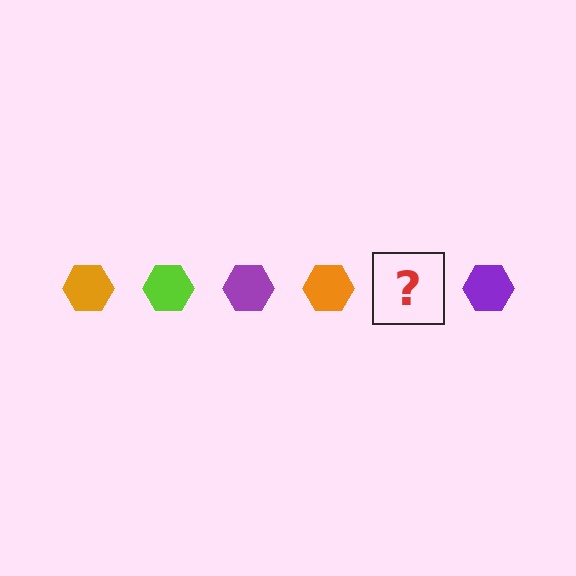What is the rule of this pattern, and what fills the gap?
The rule is that the pattern cycles through orange, lime, purple hexagons. The gap should be filled with a lime hexagon.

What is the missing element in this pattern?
The missing element is a lime hexagon.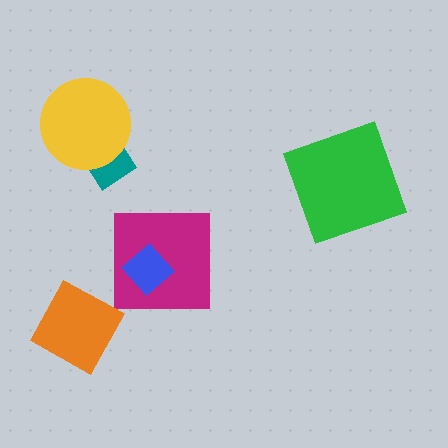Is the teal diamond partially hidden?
Yes, it is partially covered by another shape.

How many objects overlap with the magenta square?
1 object overlaps with the magenta square.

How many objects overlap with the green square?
0 objects overlap with the green square.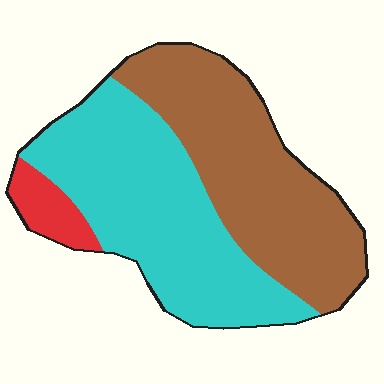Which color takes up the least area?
Red, at roughly 5%.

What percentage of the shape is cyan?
Cyan covers around 50% of the shape.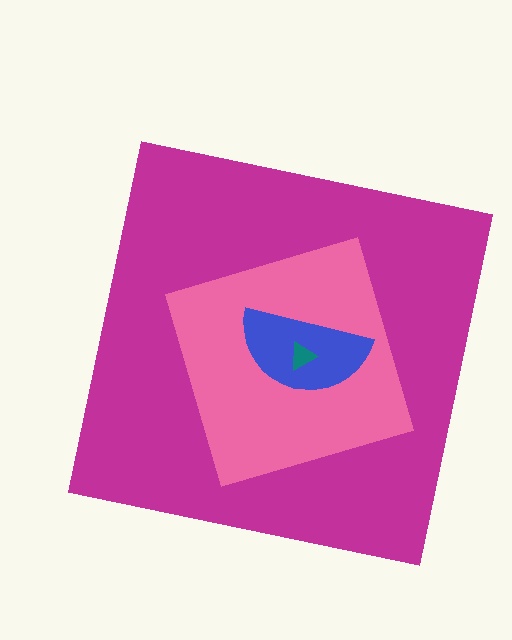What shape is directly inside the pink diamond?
The blue semicircle.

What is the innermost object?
The teal triangle.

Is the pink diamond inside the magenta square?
Yes.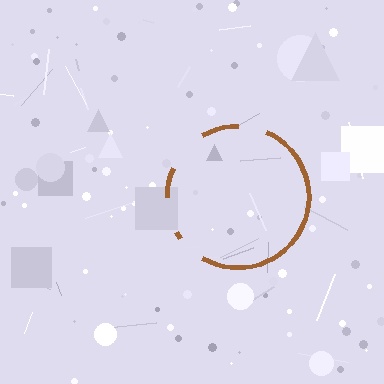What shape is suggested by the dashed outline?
The dashed outline suggests a circle.